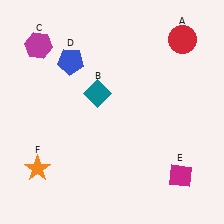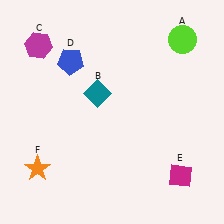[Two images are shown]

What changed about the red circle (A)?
In Image 1, A is red. In Image 2, it changed to lime.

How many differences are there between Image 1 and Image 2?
There is 1 difference between the two images.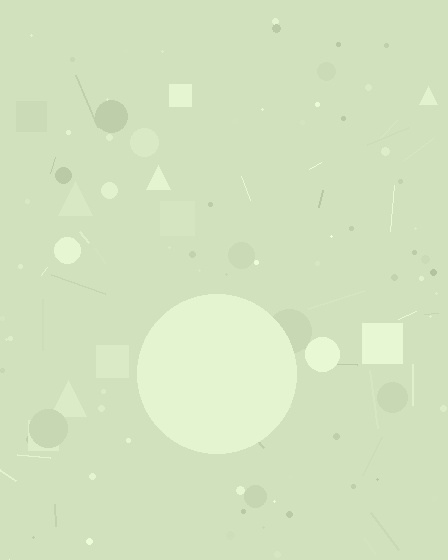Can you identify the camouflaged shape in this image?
The camouflaged shape is a circle.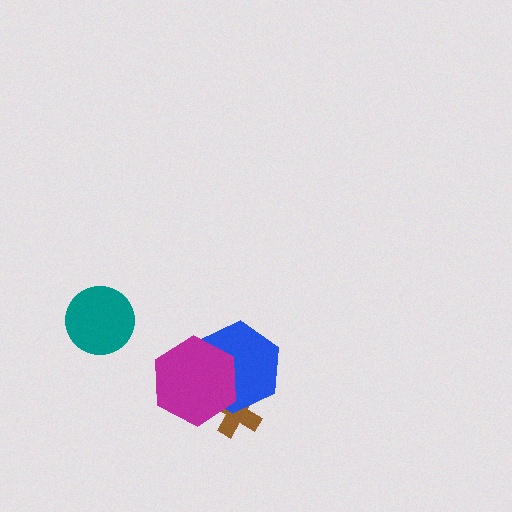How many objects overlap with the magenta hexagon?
2 objects overlap with the magenta hexagon.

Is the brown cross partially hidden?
Yes, it is partially covered by another shape.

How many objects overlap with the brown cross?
2 objects overlap with the brown cross.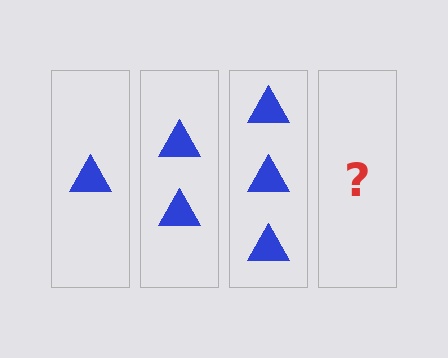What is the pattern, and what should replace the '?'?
The pattern is that each step adds one more triangle. The '?' should be 4 triangles.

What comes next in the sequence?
The next element should be 4 triangles.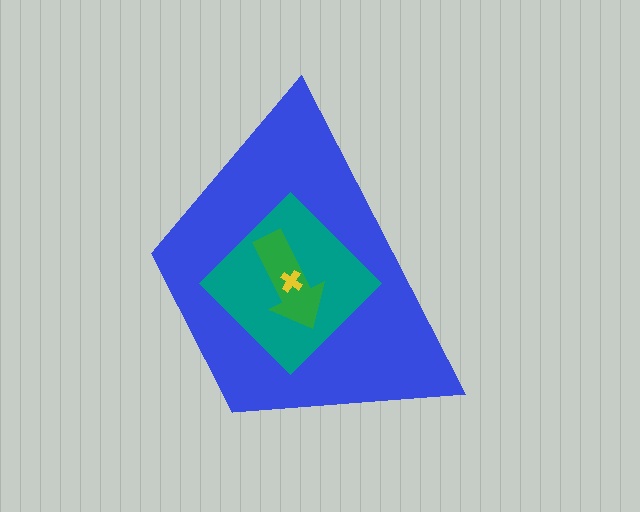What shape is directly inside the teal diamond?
The green arrow.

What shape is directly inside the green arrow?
The yellow cross.